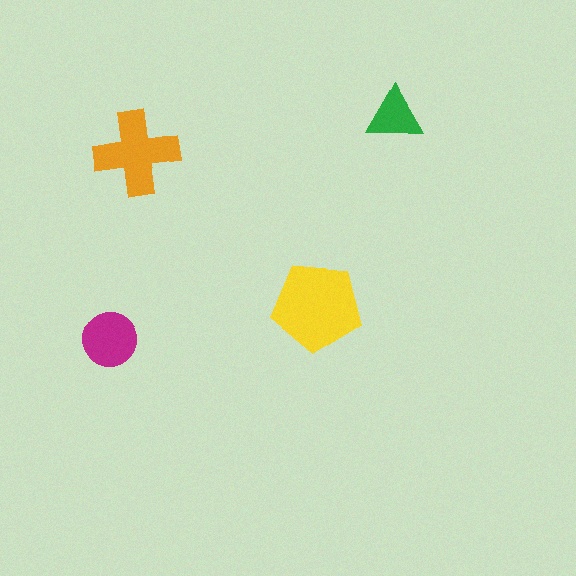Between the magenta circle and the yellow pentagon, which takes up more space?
The yellow pentagon.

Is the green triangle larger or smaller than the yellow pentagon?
Smaller.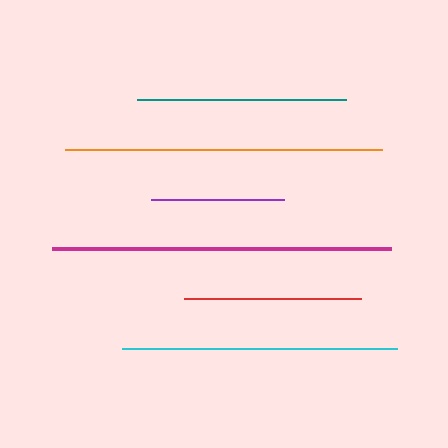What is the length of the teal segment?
The teal segment is approximately 210 pixels long.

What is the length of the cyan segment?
The cyan segment is approximately 274 pixels long.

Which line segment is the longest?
The magenta line is the longest at approximately 339 pixels.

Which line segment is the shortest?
The purple line is the shortest at approximately 133 pixels.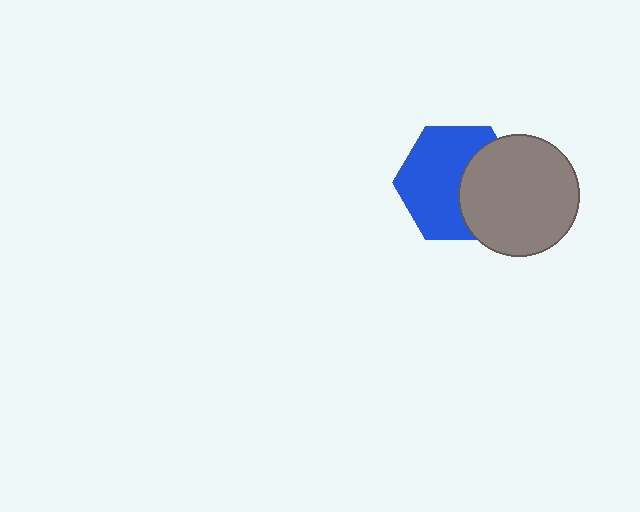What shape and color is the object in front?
The object in front is a gray circle.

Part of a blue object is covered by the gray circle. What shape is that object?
It is a hexagon.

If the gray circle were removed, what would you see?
You would see the complete blue hexagon.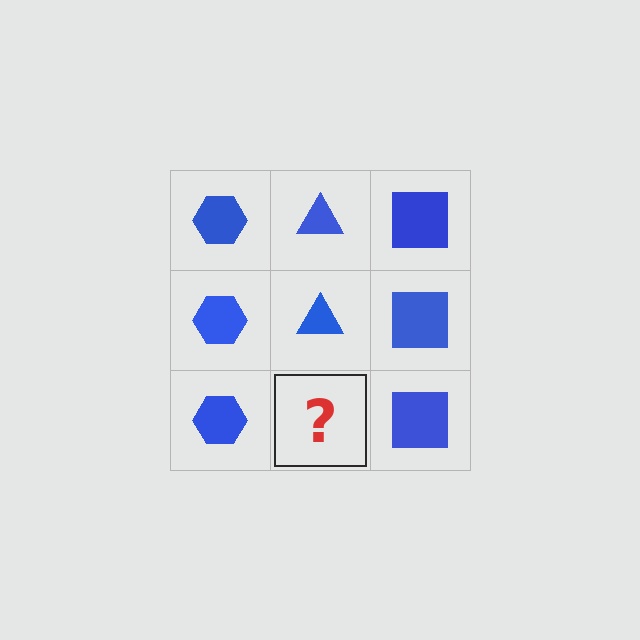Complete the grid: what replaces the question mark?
The question mark should be replaced with a blue triangle.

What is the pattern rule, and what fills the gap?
The rule is that each column has a consistent shape. The gap should be filled with a blue triangle.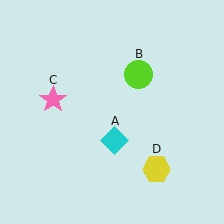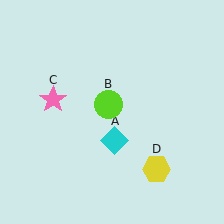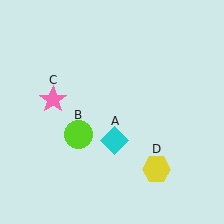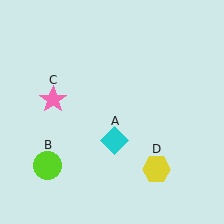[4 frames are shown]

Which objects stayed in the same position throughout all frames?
Cyan diamond (object A) and pink star (object C) and yellow hexagon (object D) remained stationary.